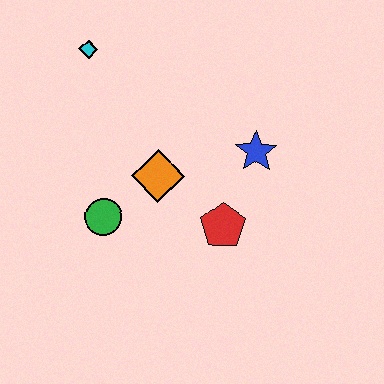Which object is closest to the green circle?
The orange diamond is closest to the green circle.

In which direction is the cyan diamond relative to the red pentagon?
The cyan diamond is above the red pentagon.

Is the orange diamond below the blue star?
Yes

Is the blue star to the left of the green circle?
No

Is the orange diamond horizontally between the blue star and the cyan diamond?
Yes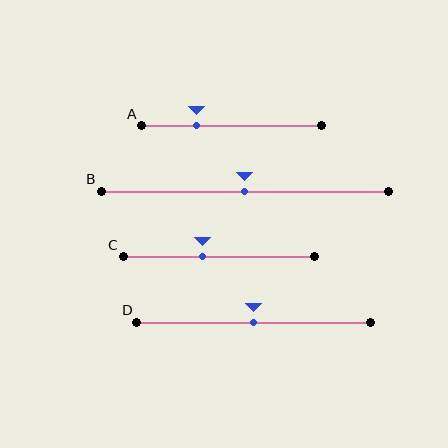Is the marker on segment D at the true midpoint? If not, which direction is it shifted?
Yes, the marker on segment D is at the true midpoint.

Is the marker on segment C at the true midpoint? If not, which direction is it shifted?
No, the marker on segment C is shifted to the left by about 9% of the segment length.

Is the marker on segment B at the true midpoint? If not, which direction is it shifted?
Yes, the marker on segment B is at the true midpoint.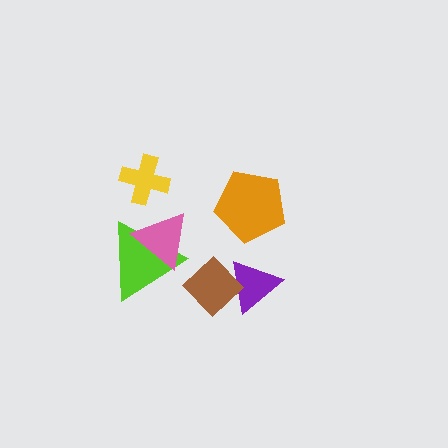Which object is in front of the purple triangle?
The brown diamond is in front of the purple triangle.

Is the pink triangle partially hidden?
No, no other shape covers it.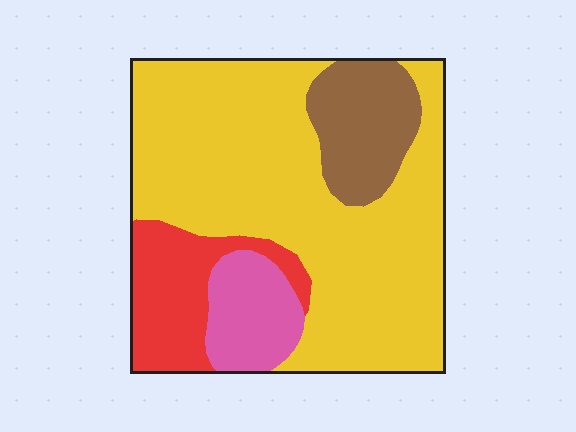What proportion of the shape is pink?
Pink takes up about one tenth (1/10) of the shape.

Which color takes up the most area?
Yellow, at roughly 65%.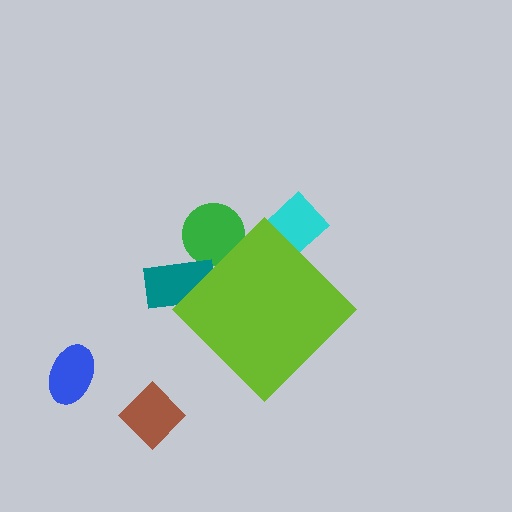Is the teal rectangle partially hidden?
Yes, the teal rectangle is partially hidden behind the lime diamond.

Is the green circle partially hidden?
Yes, the green circle is partially hidden behind the lime diamond.